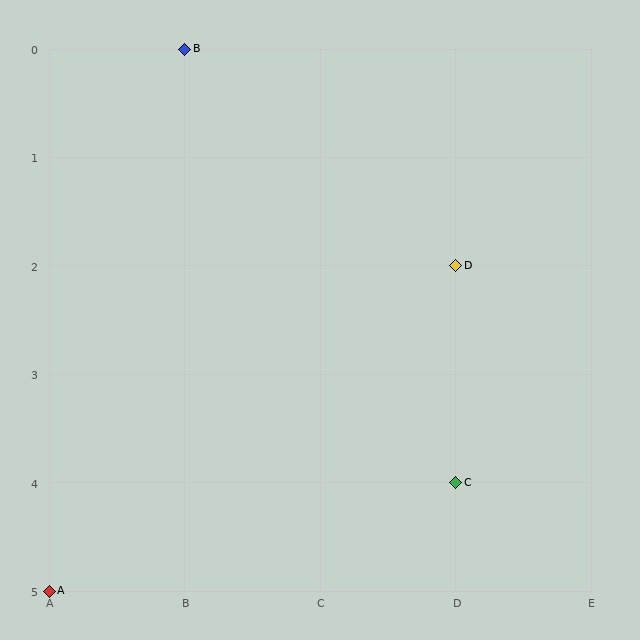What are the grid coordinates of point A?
Point A is at grid coordinates (A, 5).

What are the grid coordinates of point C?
Point C is at grid coordinates (D, 4).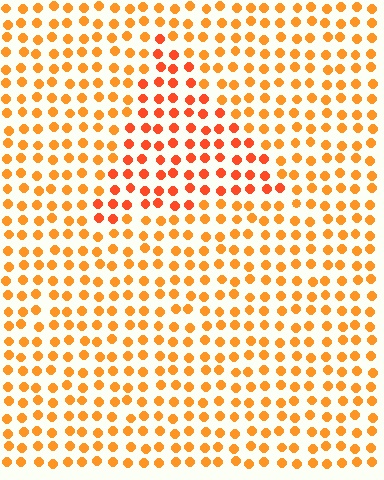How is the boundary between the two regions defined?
The boundary is defined purely by a slight shift in hue (about 21 degrees). Spacing, size, and orientation are identical on both sides.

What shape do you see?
I see a triangle.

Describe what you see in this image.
The image is filled with small orange elements in a uniform arrangement. A triangle-shaped region is visible where the elements are tinted to a slightly different hue, forming a subtle color boundary.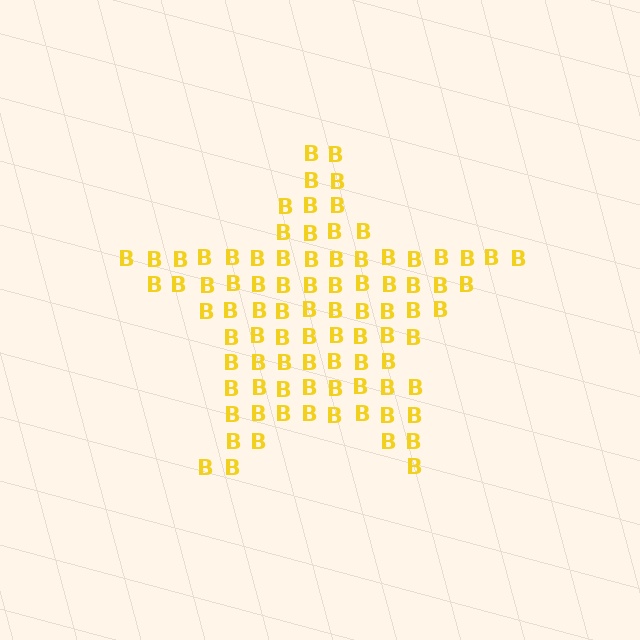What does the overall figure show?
The overall figure shows a star.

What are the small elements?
The small elements are letter B's.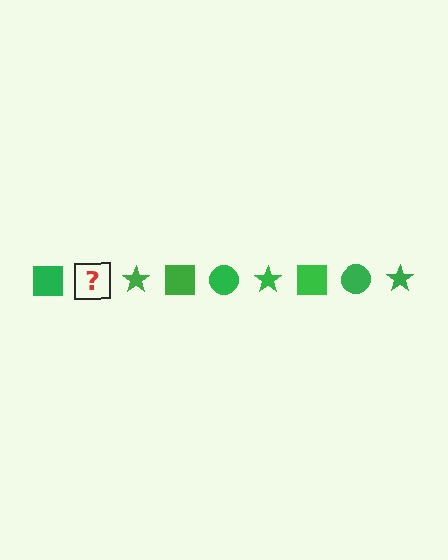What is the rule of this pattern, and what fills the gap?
The rule is that the pattern cycles through square, circle, star shapes in green. The gap should be filled with a green circle.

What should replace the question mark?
The question mark should be replaced with a green circle.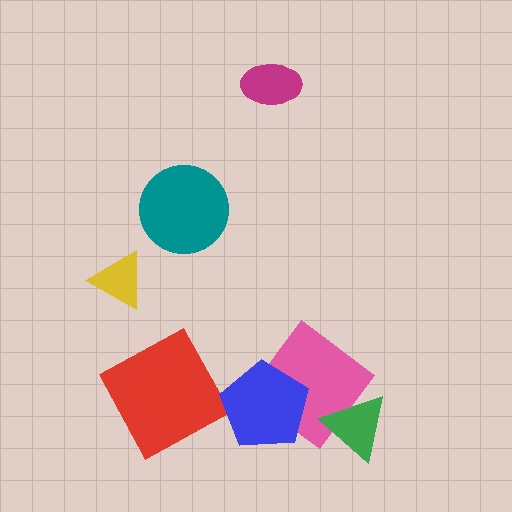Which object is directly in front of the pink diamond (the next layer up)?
The green triangle is directly in front of the pink diamond.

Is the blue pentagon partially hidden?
No, no other shape covers it.